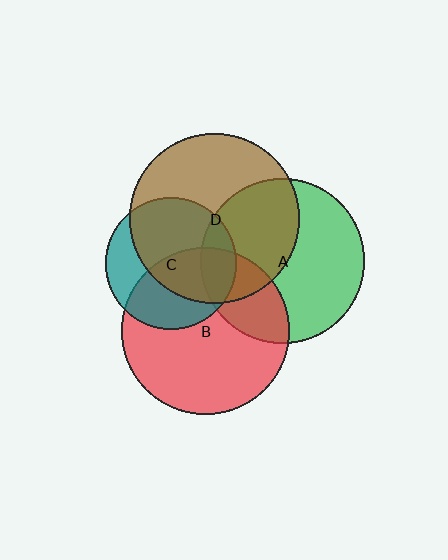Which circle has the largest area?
Circle D (brown).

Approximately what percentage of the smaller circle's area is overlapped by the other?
Approximately 20%.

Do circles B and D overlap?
Yes.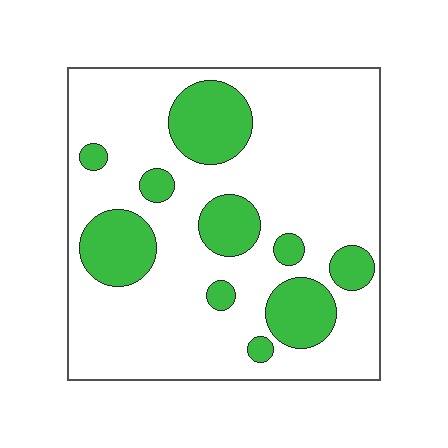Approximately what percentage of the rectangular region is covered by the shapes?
Approximately 25%.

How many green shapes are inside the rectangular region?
10.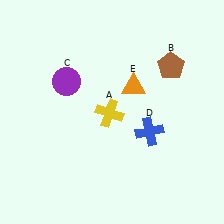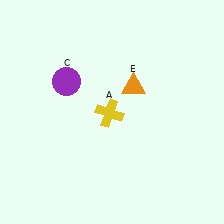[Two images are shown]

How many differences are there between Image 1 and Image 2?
There are 2 differences between the two images.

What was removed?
The brown pentagon (B), the blue cross (D) were removed in Image 2.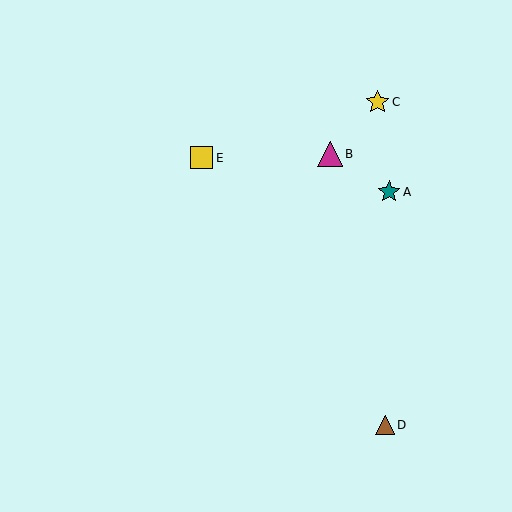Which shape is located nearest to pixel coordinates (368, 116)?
The yellow star (labeled C) at (378, 102) is nearest to that location.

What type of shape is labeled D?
Shape D is a brown triangle.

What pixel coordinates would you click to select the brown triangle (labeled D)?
Click at (385, 425) to select the brown triangle D.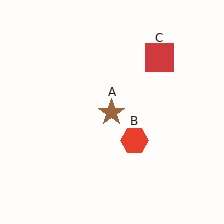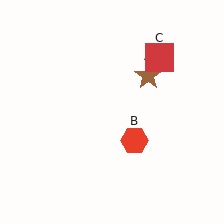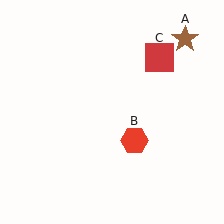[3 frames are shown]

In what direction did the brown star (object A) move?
The brown star (object A) moved up and to the right.